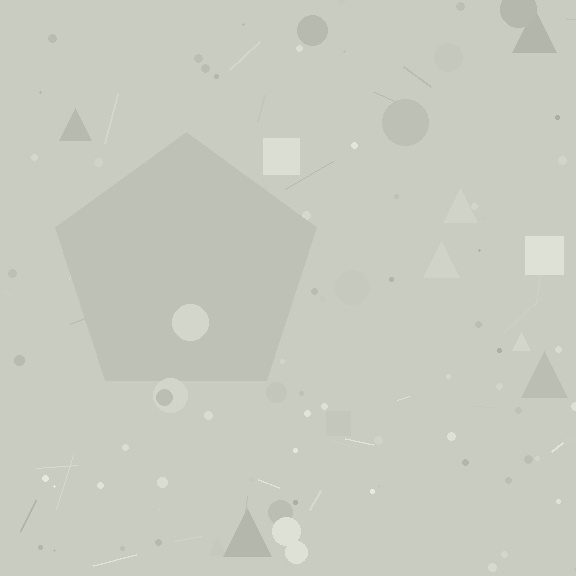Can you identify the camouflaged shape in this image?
The camouflaged shape is a pentagon.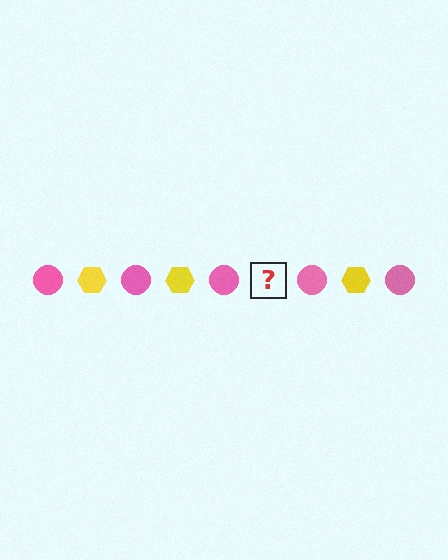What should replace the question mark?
The question mark should be replaced with a yellow hexagon.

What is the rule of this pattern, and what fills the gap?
The rule is that the pattern alternates between pink circle and yellow hexagon. The gap should be filled with a yellow hexagon.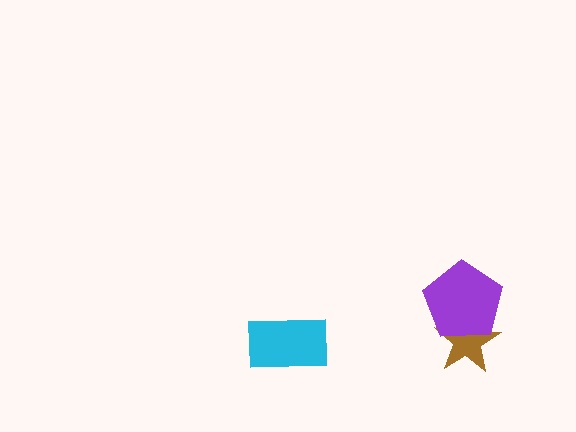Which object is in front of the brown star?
The purple pentagon is in front of the brown star.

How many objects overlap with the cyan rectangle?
0 objects overlap with the cyan rectangle.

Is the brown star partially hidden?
Yes, it is partially covered by another shape.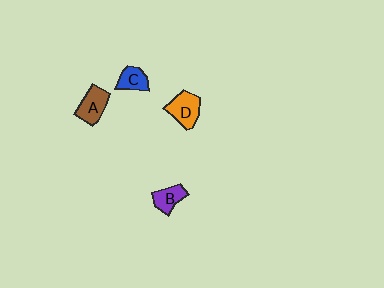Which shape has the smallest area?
Shape C (blue).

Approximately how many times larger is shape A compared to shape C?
Approximately 1.4 times.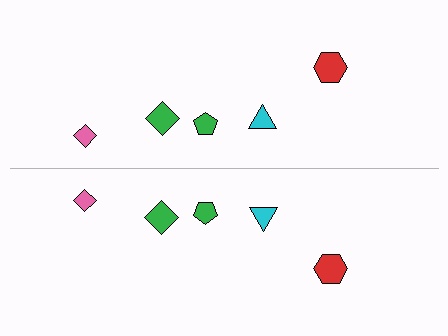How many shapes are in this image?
There are 10 shapes in this image.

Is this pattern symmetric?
Yes, this pattern has bilateral (reflection) symmetry.